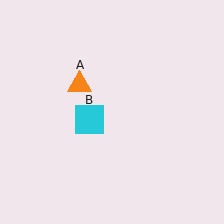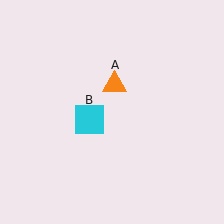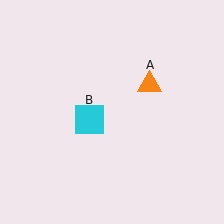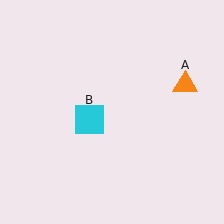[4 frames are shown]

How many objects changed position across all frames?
1 object changed position: orange triangle (object A).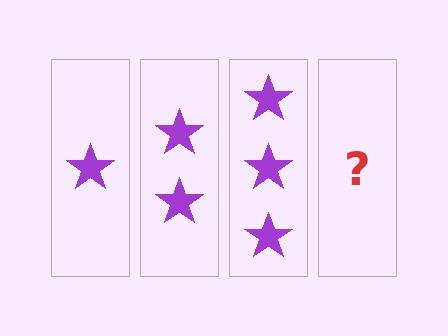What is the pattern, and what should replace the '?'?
The pattern is that each step adds one more star. The '?' should be 4 stars.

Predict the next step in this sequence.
The next step is 4 stars.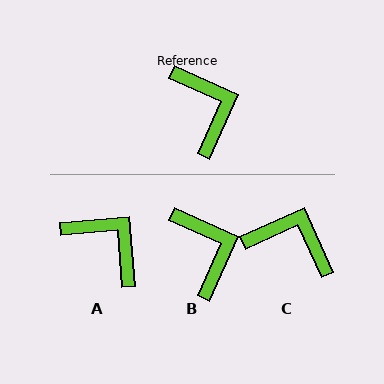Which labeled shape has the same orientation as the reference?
B.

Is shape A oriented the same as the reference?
No, it is off by about 29 degrees.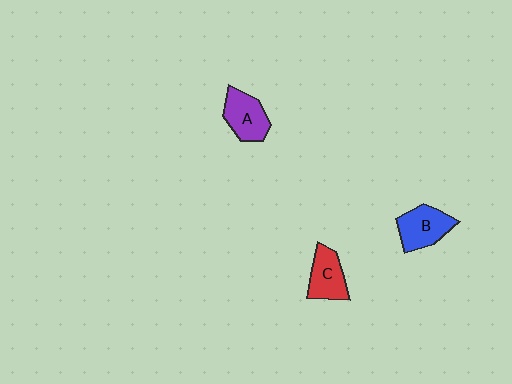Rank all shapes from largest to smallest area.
From largest to smallest: B (blue), A (purple), C (red).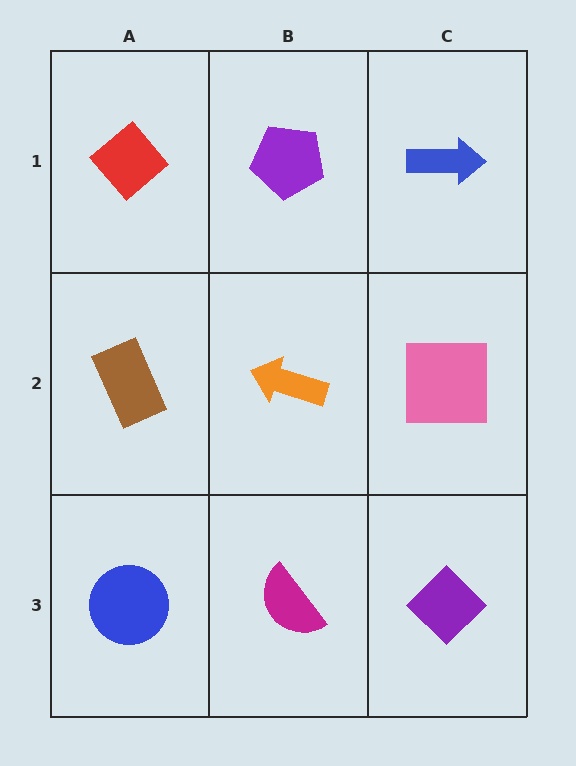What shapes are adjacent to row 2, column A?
A red diamond (row 1, column A), a blue circle (row 3, column A), an orange arrow (row 2, column B).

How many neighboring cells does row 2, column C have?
3.